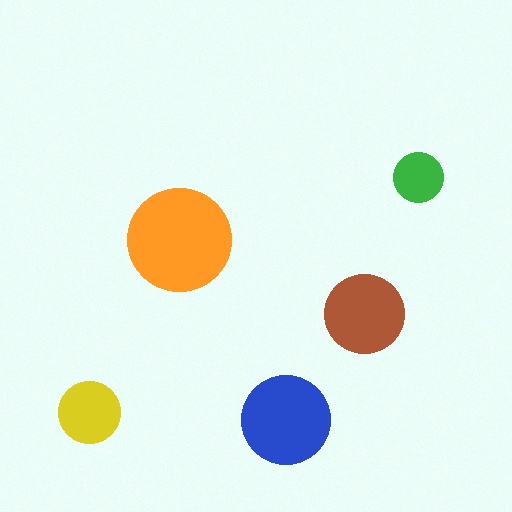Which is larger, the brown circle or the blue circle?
The blue one.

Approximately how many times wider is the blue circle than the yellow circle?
About 1.5 times wider.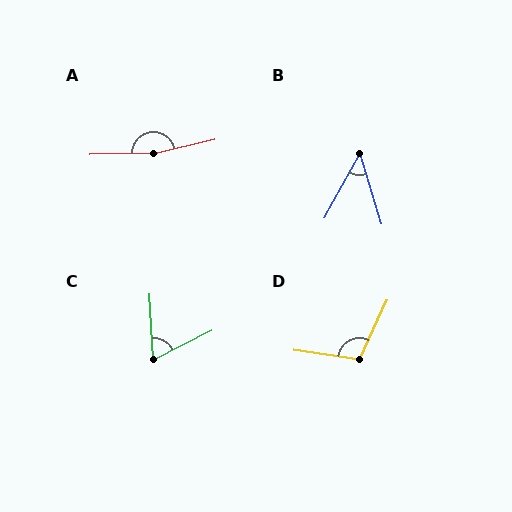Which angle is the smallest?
B, at approximately 46 degrees.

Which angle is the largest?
A, at approximately 167 degrees.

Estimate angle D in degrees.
Approximately 107 degrees.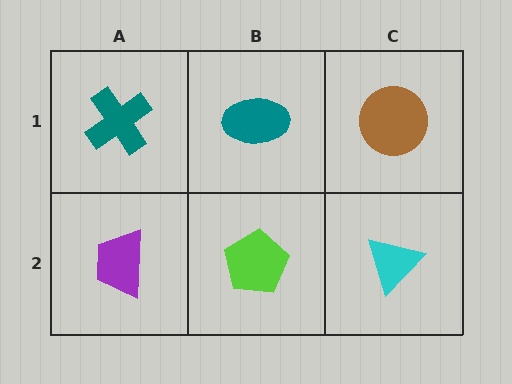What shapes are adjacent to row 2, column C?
A brown circle (row 1, column C), a lime pentagon (row 2, column B).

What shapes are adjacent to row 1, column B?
A lime pentagon (row 2, column B), a teal cross (row 1, column A), a brown circle (row 1, column C).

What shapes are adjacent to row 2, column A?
A teal cross (row 1, column A), a lime pentagon (row 2, column B).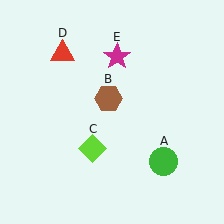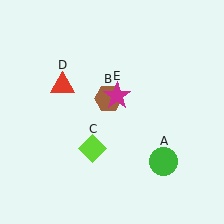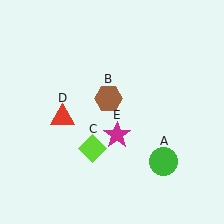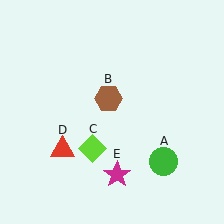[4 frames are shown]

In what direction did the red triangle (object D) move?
The red triangle (object D) moved down.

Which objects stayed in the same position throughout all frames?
Green circle (object A) and brown hexagon (object B) and lime diamond (object C) remained stationary.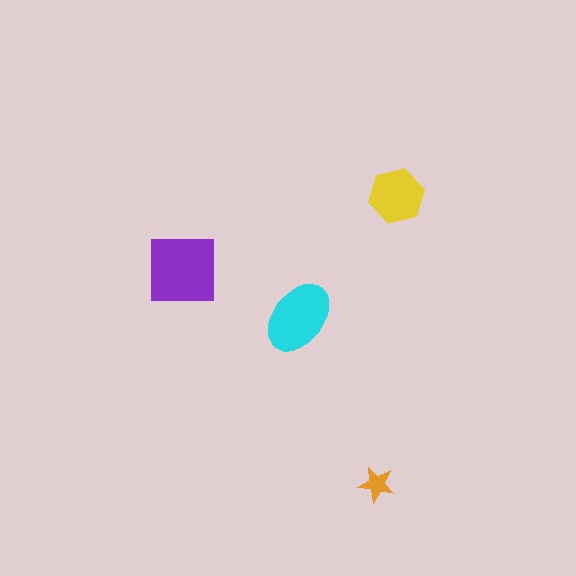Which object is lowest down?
The orange star is bottommost.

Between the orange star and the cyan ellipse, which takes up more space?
The cyan ellipse.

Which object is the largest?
The purple square.